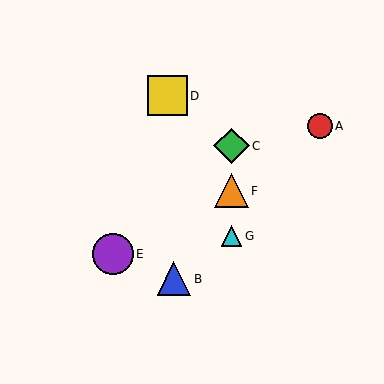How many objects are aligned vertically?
3 objects (C, F, G) are aligned vertically.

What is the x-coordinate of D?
Object D is at x≈167.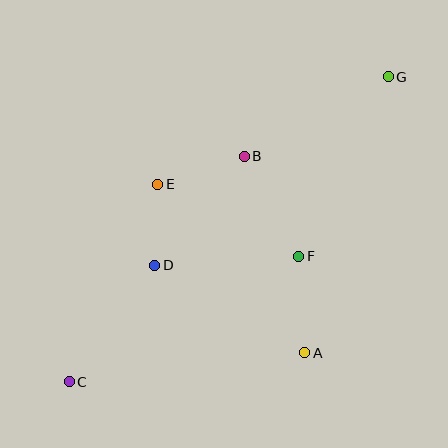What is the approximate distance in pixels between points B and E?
The distance between B and E is approximately 91 pixels.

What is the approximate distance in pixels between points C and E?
The distance between C and E is approximately 216 pixels.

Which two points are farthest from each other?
Points C and G are farthest from each other.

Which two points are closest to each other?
Points D and E are closest to each other.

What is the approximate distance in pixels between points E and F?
The distance between E and F is approximately 158 pixels.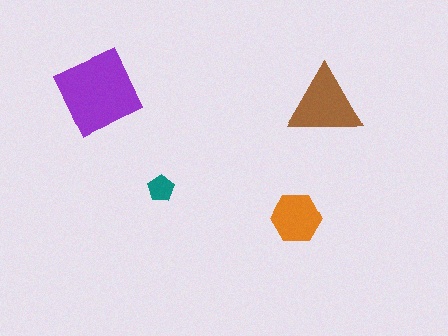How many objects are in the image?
There are 4 objects in the image.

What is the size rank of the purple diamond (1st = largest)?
1st.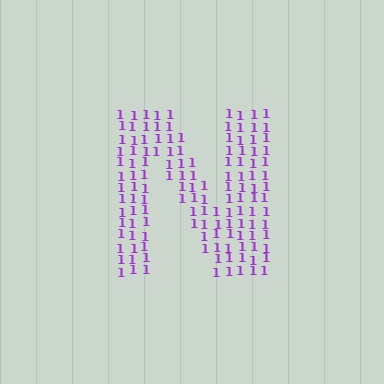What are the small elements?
The small elements are digit 1's.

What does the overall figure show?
The overall figure shows the letter N.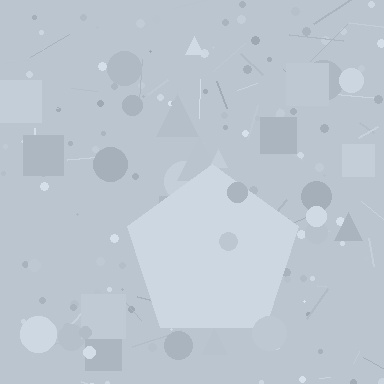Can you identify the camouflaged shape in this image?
The camouflaged shape is a pentagon.